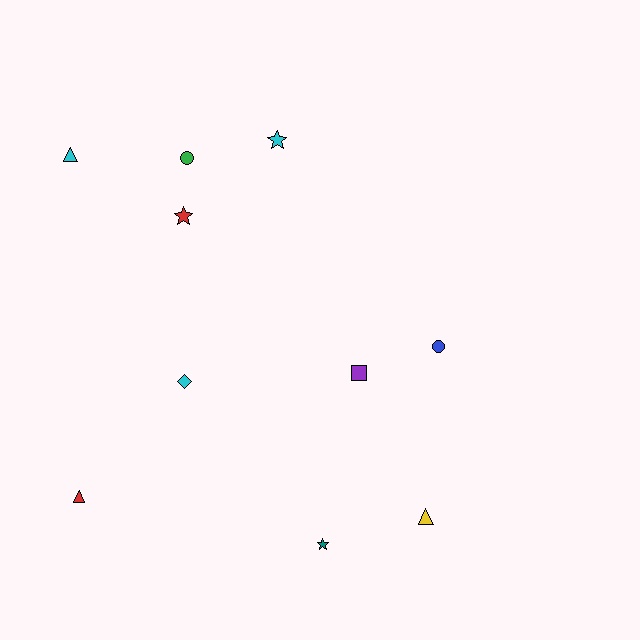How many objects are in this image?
There are 10 objects.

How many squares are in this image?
There is 1 square.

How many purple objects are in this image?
There is 1 purple object.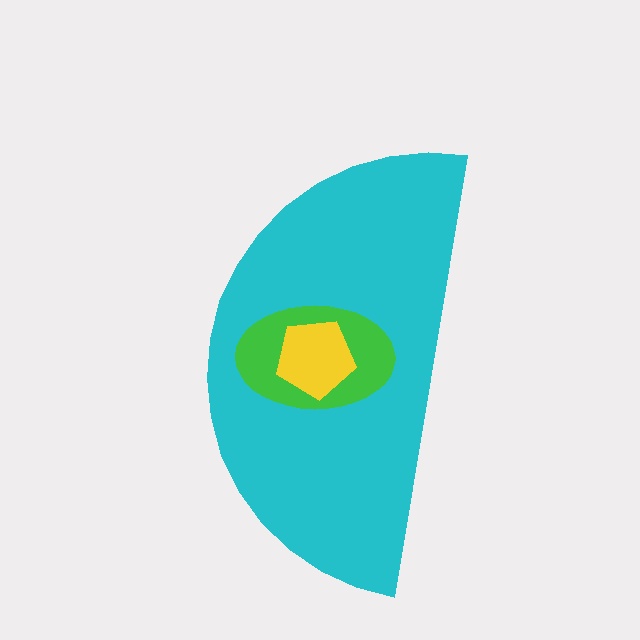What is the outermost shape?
The cyan semicircle.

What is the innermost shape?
The yellow pentagon.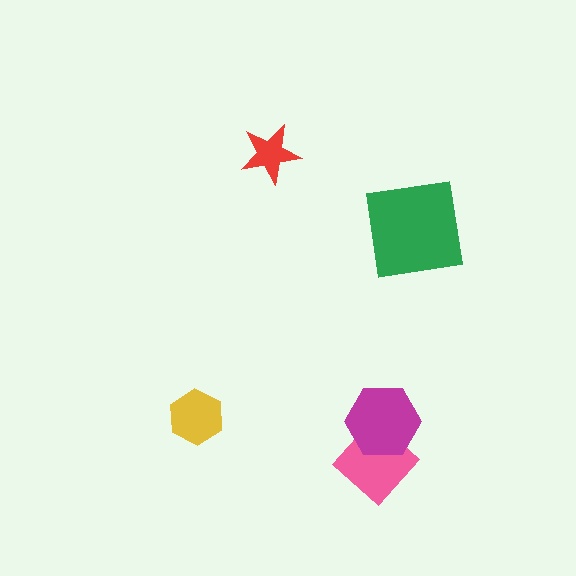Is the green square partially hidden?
No, no other shape covers it.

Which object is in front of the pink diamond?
The magenta hexagon is in front of the pink diamond.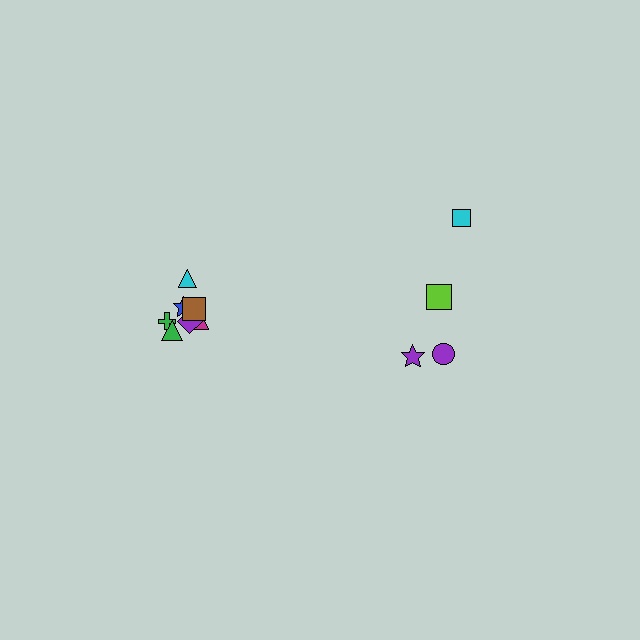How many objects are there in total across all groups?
There are 11 objects.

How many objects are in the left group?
There are 7 objects.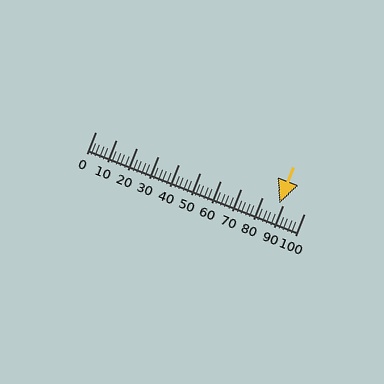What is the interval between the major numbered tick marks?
The major tick marks are spaced 10 units apart.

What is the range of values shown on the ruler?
The ruler shows values from 0 to 100.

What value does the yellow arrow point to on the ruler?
The yellow arrow points to approximately 88.